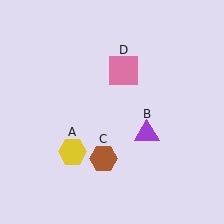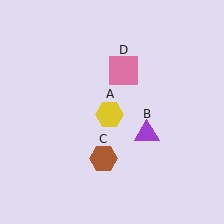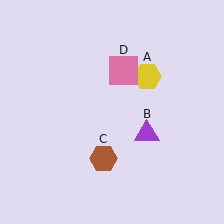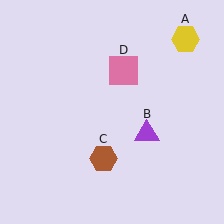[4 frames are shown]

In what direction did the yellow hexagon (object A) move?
The yellow hexagon (object A) moved up and to the right.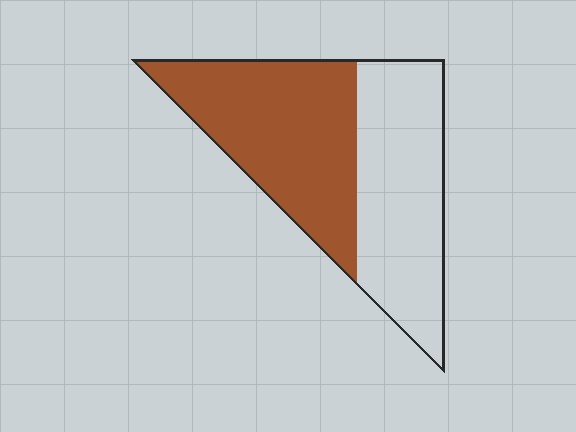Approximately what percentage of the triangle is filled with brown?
Approximately 50%.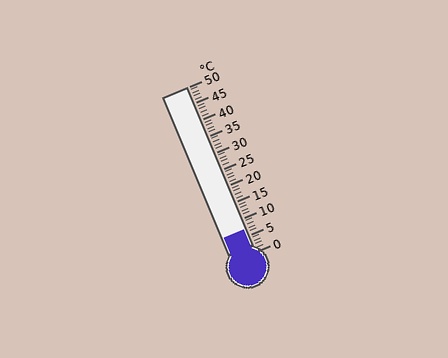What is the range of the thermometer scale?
The thermometer scale ranges from 0°C to 50°C.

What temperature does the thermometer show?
The thermometer shows approximately 7°C.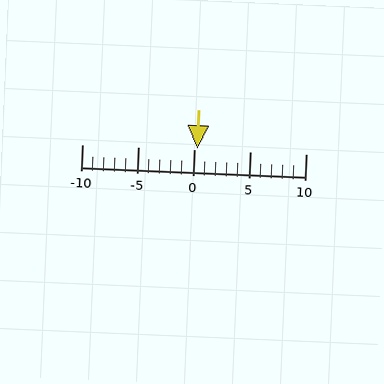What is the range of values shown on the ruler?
The ruler shows values from -10 to 10.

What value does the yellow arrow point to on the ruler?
The yellow arrow points to approximately 0.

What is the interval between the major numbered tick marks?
The major tick marks are spaced 5 units apart.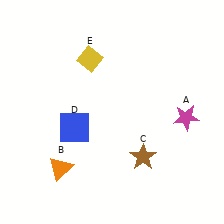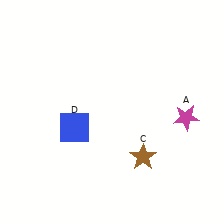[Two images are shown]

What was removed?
The yellow diamond (E), the orange triangle (B) were removed in Image 2.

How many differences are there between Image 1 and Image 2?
There are 2 differences between the two images.